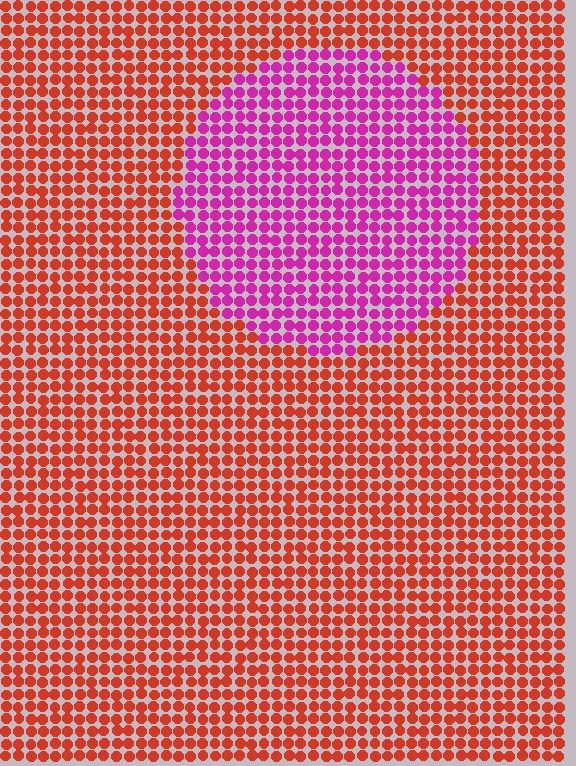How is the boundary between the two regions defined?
The boundary is defined purely by a slight shift in hue (about 54 degrees). Spacing, size, and orientation are identical on both sides.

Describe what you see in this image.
The image is filled with small red elements in a uniform arrangement. A circle-shaped region is visible where the elements are tinted to a slightly different hue, forming a subtle color boundary.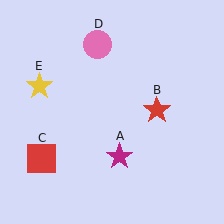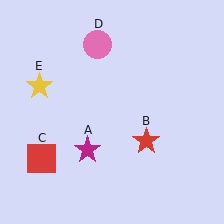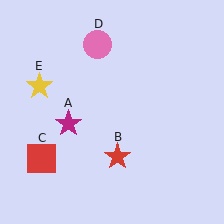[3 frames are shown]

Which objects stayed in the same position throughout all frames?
Red square (object C) and pink circle (object D) and yellow star (object E) remained stationary.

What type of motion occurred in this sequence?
The magenta star (object A), red star (object B) rotated clockwise around the center of the scene.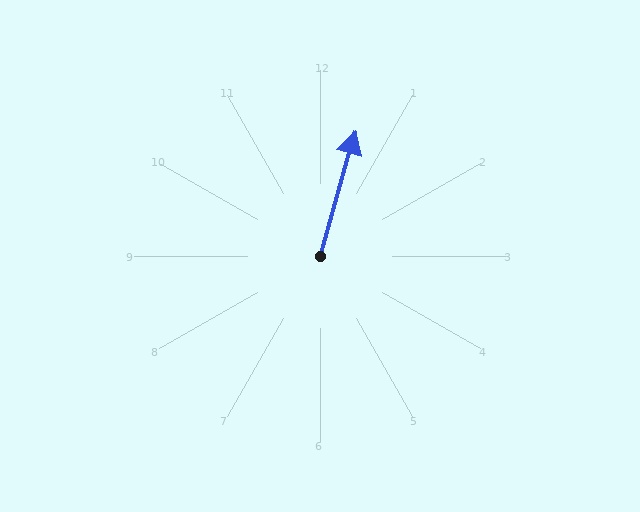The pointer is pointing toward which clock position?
Roughly 1 o'clock.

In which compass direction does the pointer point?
North.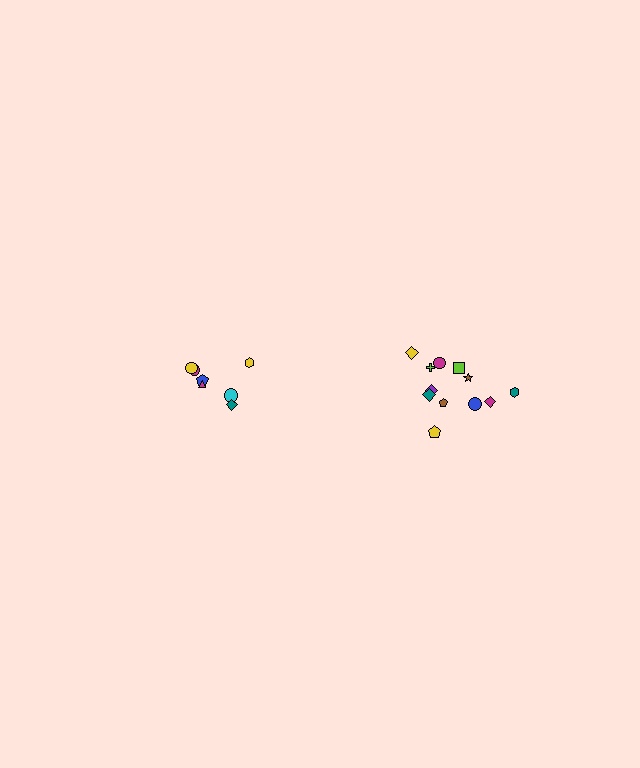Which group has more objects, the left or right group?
The right group.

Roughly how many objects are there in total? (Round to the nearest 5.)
Roughly 20 objects in total.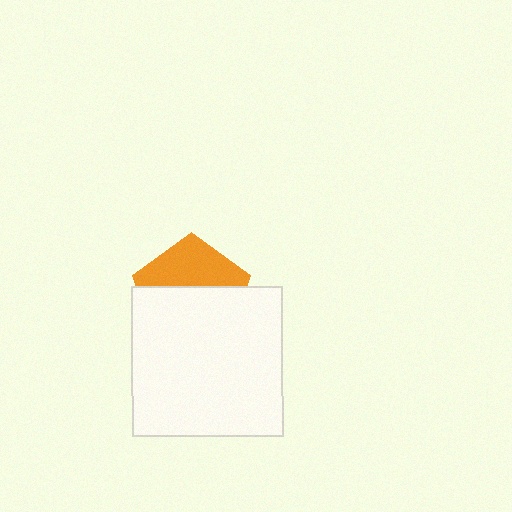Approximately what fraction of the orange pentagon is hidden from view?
Roughly 60% of the orange pentagon is hidden behind the white square.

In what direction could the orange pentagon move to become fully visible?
The orange pentagon could move up. That would shift it out from behind the white square entirely.